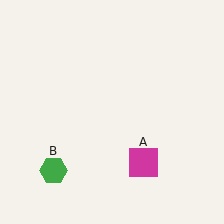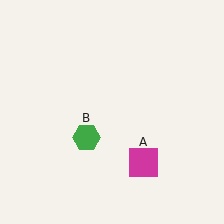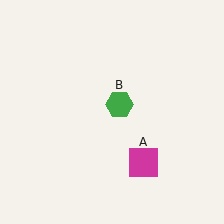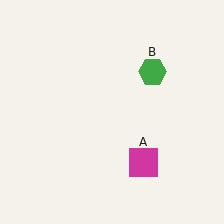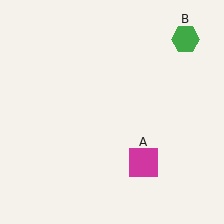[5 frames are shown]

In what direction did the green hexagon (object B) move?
The green hexagon (object B) moved up and to the right.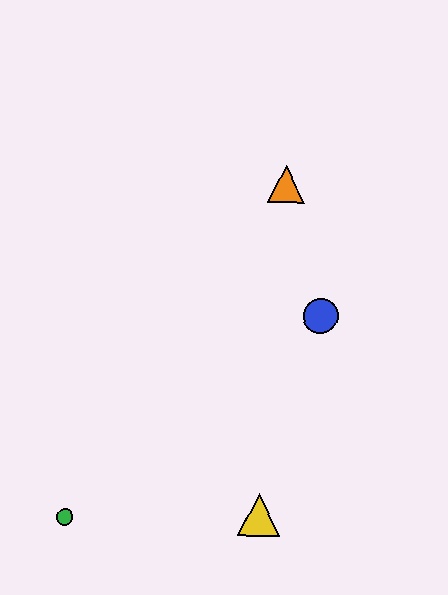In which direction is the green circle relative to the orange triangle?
The green circle is below the orange triangle.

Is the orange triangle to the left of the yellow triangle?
No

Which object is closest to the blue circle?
The orange triangle is closest to the blue circle.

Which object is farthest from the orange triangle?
The green circle is farthest from the orange triangle.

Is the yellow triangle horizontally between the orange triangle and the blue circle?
No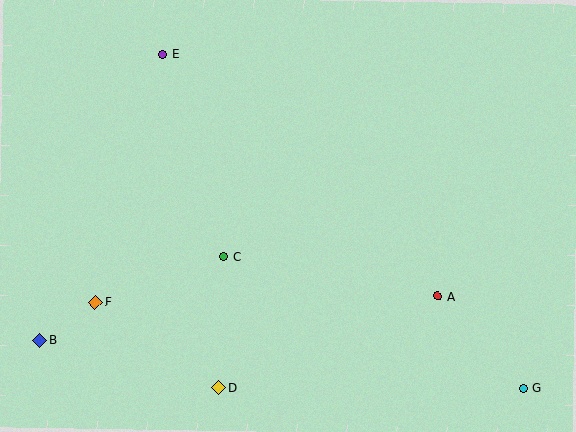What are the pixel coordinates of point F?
Point F is at (96, 302).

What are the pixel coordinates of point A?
Point A is at (438, 296).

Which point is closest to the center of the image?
Point C at (224, 257) is closest to the center.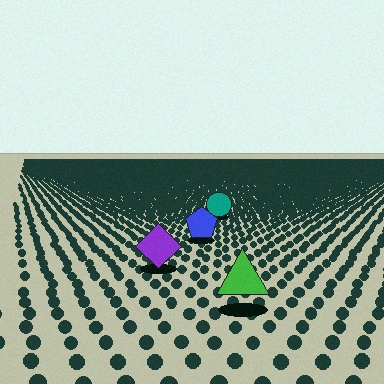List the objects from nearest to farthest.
From nearest to farthest: the green triangle, the purple diamond, the blue pentagon, the teal circle.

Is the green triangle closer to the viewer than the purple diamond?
Yes. The green triangle is closer — you can tell from the texture gradient: the ground texture is coarser near it.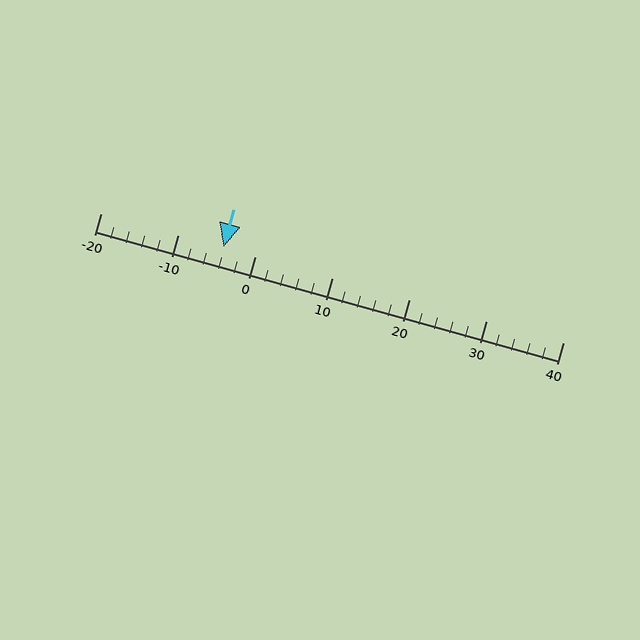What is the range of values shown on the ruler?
The ruler shows values from -20 to 40.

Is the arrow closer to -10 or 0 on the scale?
The arrow is closer to 0.